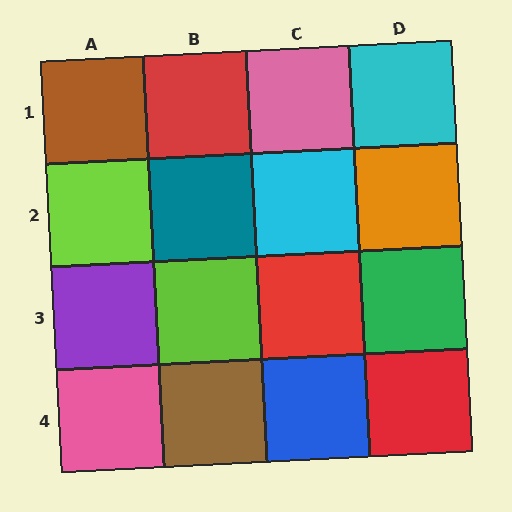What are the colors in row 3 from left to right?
Purple, lime, red, green.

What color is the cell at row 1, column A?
Brown.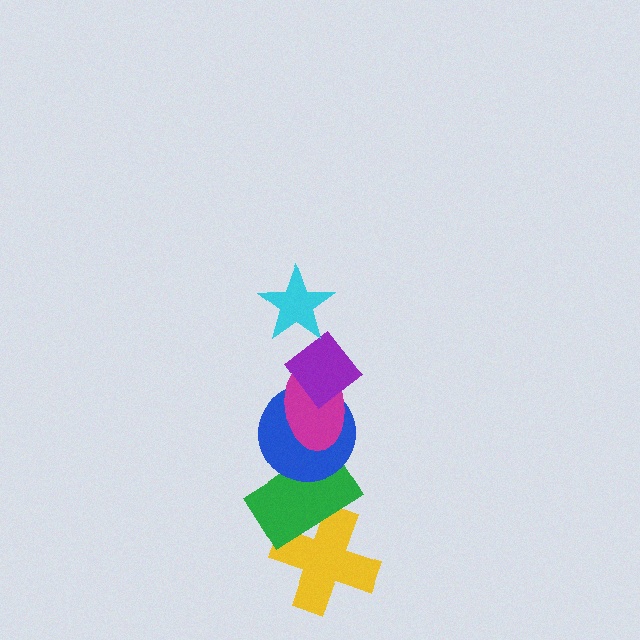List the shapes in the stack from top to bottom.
From top to bottom: the cyan star, the purple diamond, the magenta ellipse, the blue circle, the green rectangle, the yellow cross.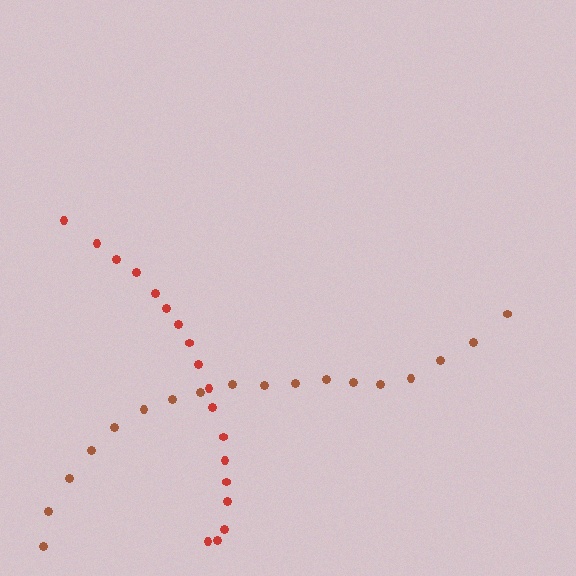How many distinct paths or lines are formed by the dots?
There are 2 distinct paths.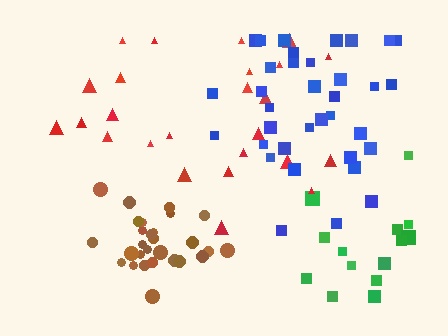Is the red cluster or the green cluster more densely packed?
Red.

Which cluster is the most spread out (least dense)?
Green.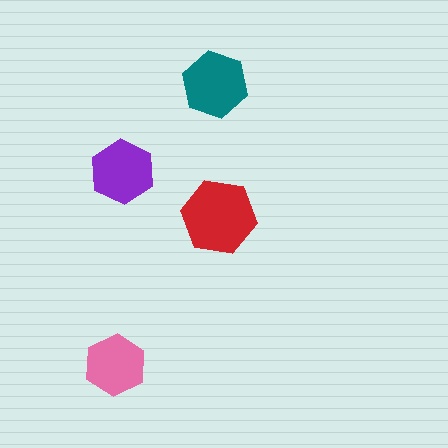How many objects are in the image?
There are 4 objects in the image.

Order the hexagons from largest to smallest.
the red one, the teal one, the purple one, the pink one.